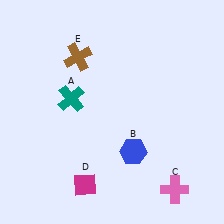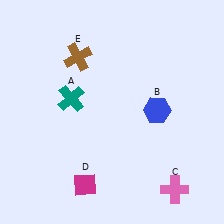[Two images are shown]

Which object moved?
The blue hexagon (B) moved up.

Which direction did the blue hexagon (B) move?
The blue hexagon (B) moved up.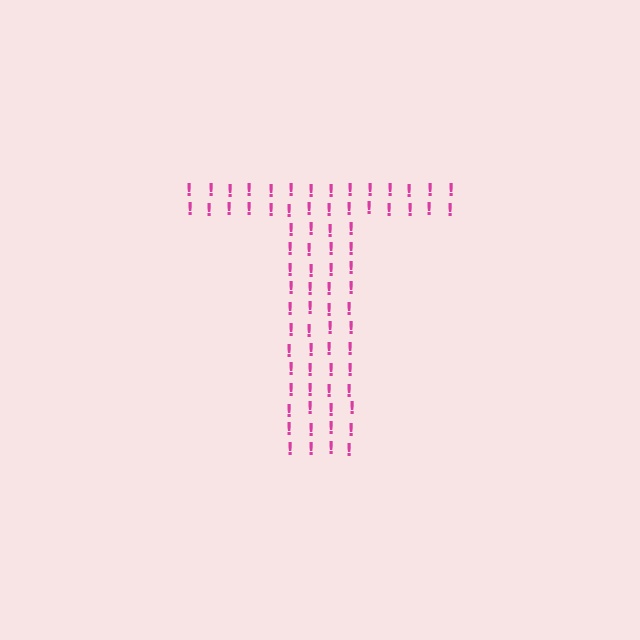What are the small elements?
The small elements are exclamation marks.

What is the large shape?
The large shape is the letter T.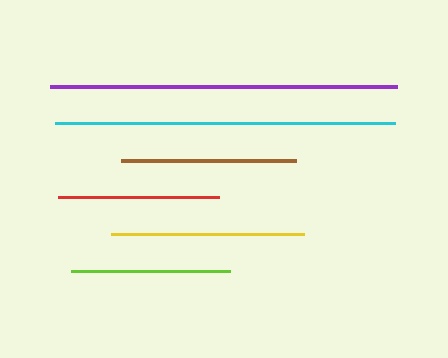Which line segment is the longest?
The purple line is the longest at approximately 348 pixels.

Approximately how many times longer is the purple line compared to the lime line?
The purple line is approximately 2.2 times the length of the lime line.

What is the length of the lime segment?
The lime segment is approximately 159 pixels long.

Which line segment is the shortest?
The lime line is the shortest at approximately 159 pixels.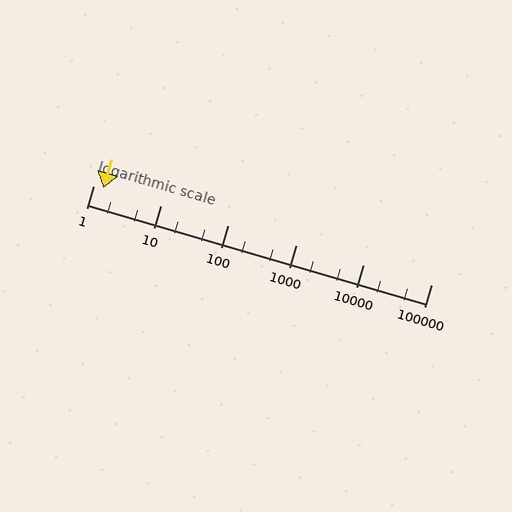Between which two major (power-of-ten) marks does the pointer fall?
The pointer is between 1 and 10.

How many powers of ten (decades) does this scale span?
The scale spans 5 decades, from 1 to 100000.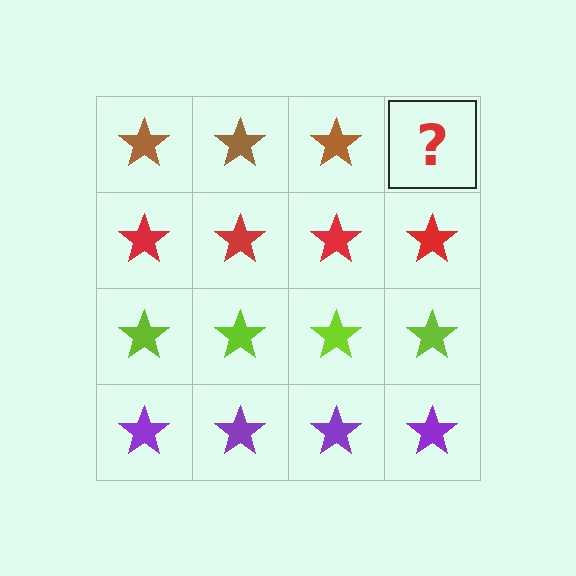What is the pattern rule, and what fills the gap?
The rule is that each row has a consistent color. The gap should be filled with a brown star.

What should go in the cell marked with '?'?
The missing cell should contain a brown star.